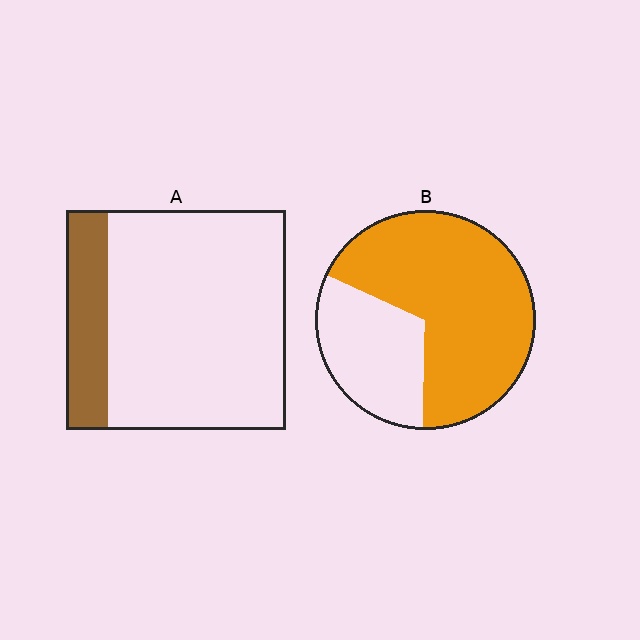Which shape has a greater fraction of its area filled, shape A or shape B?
Shape B.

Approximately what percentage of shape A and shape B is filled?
A is approximately 20% and B is approximately 70%.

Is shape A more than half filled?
No.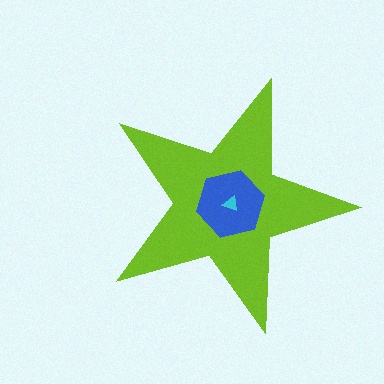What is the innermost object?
The cyan triangle.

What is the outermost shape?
The lime star.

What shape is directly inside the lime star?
The blue hexagon.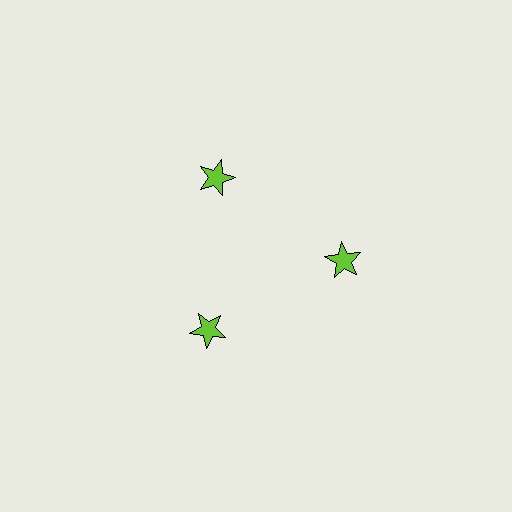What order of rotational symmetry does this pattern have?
This pattern has 3-fold rotational symmetry.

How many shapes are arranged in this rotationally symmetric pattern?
There are 3 shapes, arranged in 3 groups of 1.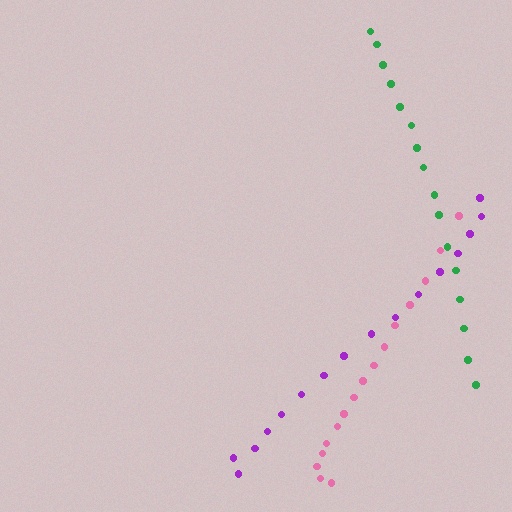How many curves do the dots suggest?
There are 3 distinct paths.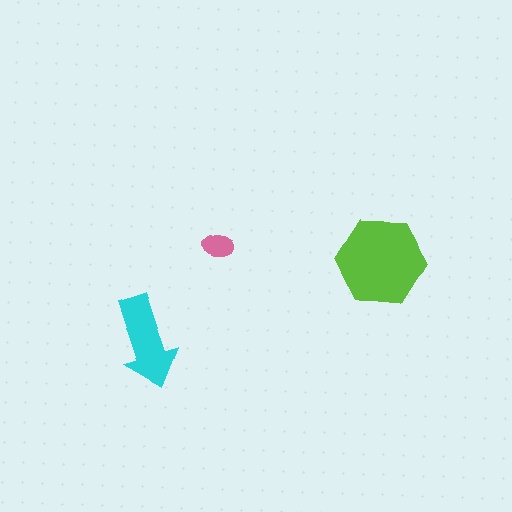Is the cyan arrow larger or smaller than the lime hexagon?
Smaller.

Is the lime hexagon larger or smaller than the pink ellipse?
Larger.